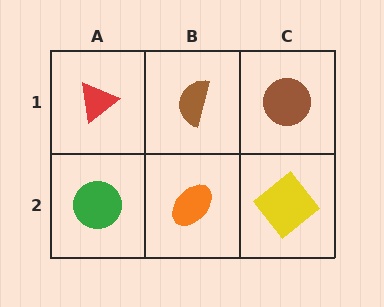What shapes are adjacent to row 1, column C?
A yellow diamond (row 2, column C), a brown semicircle (row 1, column B).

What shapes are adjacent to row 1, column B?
An orange ellipse (row 2, column B), a red triangle (row 1, column A), a brown circle (row 1, column C).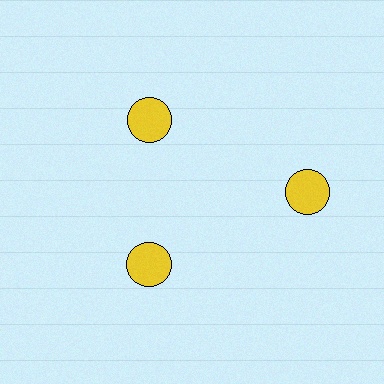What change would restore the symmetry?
The symmetry would be restored by moving it inward, back onto the ring so that all 3 circles sit at equal angles and equal distance from the center.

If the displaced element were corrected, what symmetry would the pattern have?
It would have 3-fold rotational symmetry — the pattern would map onto itself every 120 degrees.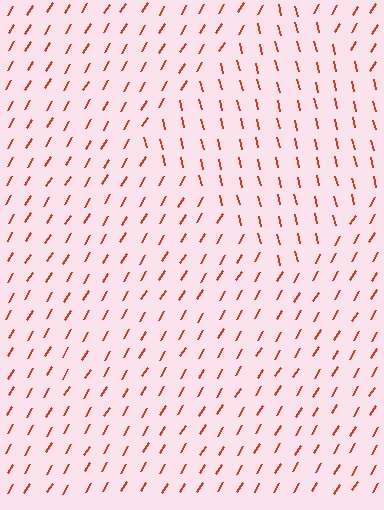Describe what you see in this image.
The image is filled with small red line segments. A diamond region in the image has lines oriented differently from the surrounding lines, creating a visible texture boundary.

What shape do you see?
I see a diamond.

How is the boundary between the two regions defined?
The boundary is defined purely by a change in line orientation (approximately 45 degrees difference). All lines are the same color and thickness.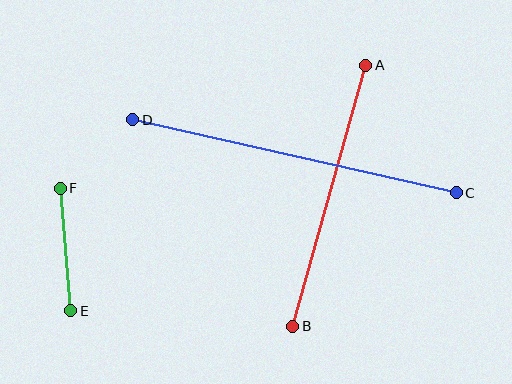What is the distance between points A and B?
The distance is approximately 271 pixels.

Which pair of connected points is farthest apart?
Points C and D are farthest apart.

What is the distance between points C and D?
The distance is approximately 332 pixels.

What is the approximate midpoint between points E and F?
The midpoint is at approximately (65, 249) pixels.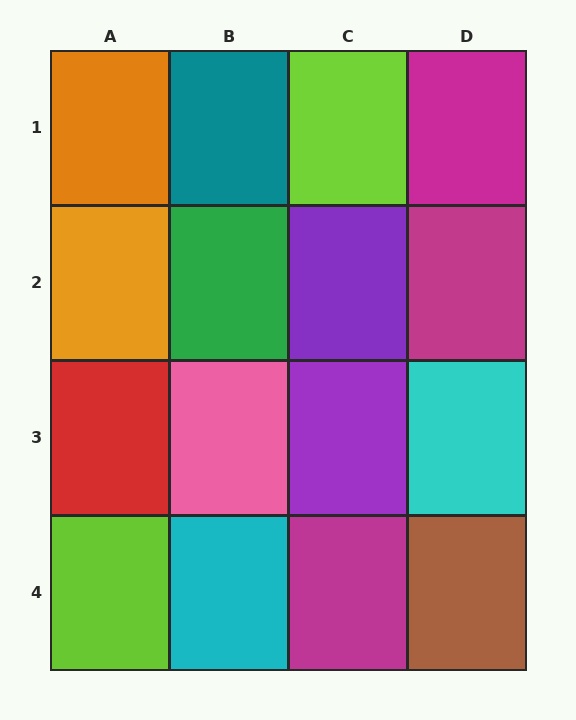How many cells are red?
1 cell is red.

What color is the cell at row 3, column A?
Red.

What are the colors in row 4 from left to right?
Lime, cyan, magenta, brown.